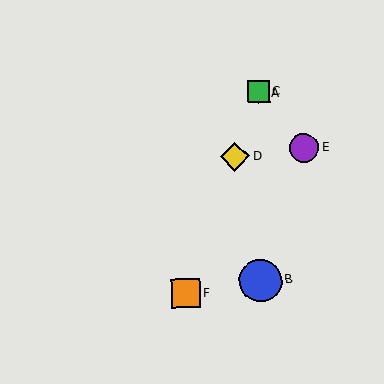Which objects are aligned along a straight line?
Objects A, C, D, F are aligned along a straight line.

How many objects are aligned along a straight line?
4 objects (A, C, D, F) are aligned along a straight line.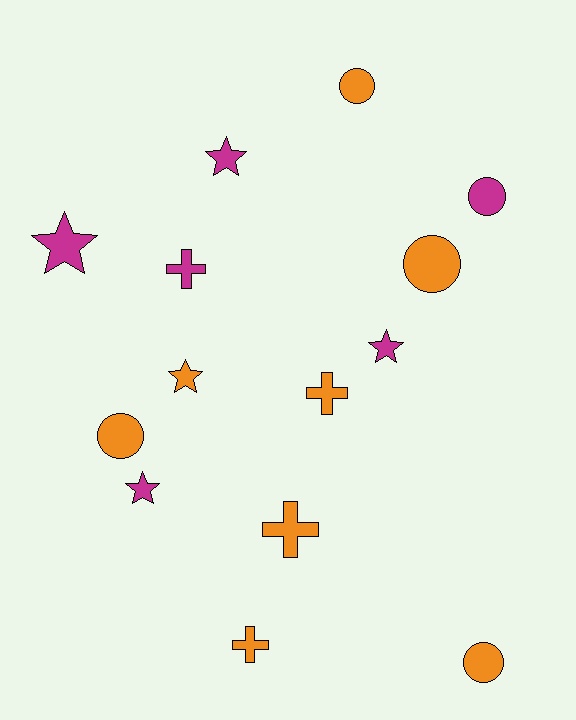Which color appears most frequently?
Orange, with 8 objects.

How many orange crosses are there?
There are 3 orange crosses.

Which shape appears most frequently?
Circle, with 5 objects.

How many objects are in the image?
There are 14 objects.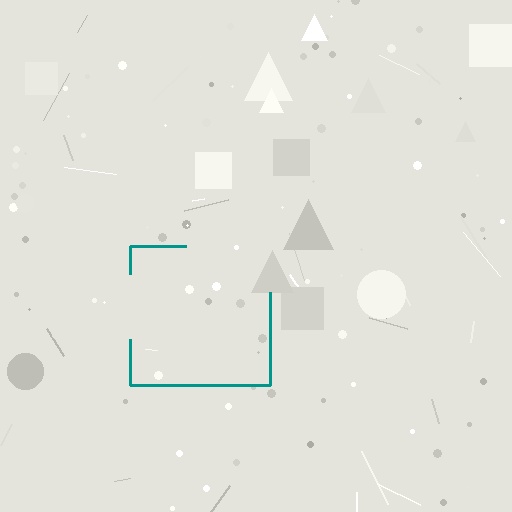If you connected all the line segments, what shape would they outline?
They would outline a square.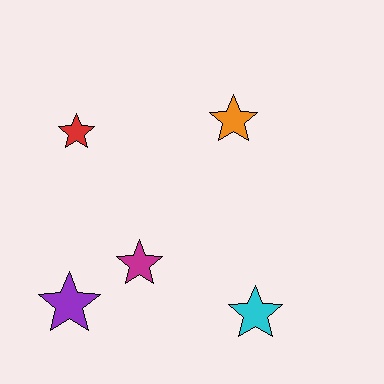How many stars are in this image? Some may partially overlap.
There are 5 stars.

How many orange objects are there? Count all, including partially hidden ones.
There is 1 orange object.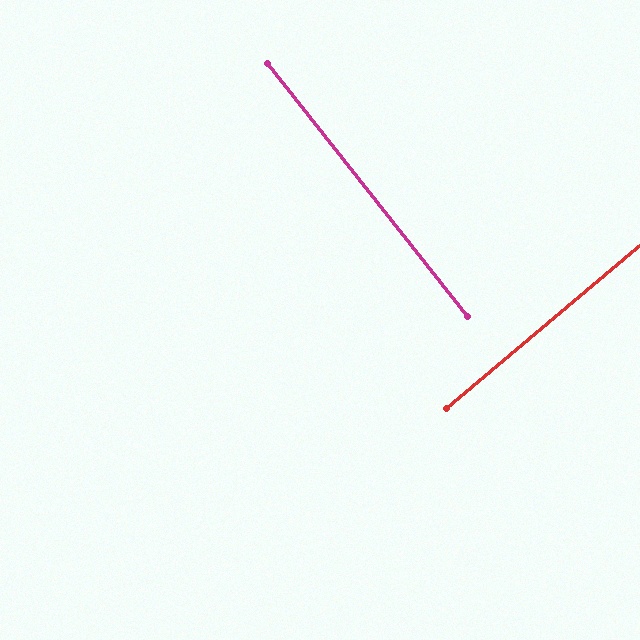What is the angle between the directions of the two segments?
Approximately 88 degrees.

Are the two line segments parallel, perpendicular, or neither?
Perpendicular — they meet at approximately 88°.